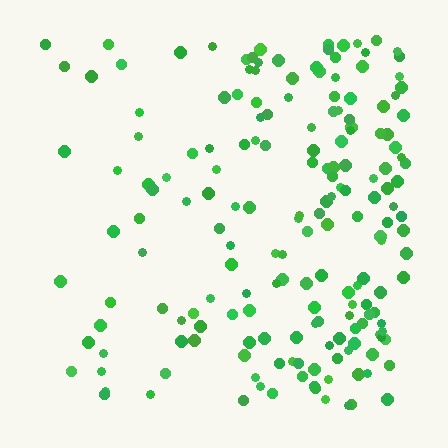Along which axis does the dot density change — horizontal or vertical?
Horizontal.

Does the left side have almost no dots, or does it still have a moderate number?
Still a moderate number, just noticeably fewer than the right.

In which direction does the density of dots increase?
From left to right, with the right side densest.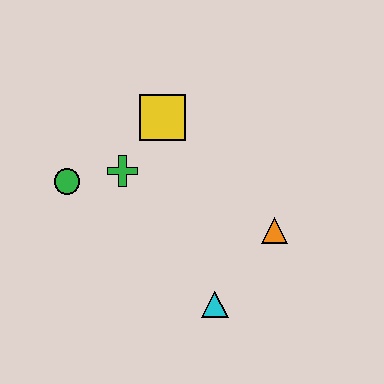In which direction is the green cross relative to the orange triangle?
The green cross is to the left of the orange triangle.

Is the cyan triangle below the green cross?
Yes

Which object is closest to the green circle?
The green cross is closest to the green circle.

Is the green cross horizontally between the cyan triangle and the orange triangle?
No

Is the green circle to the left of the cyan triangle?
Yes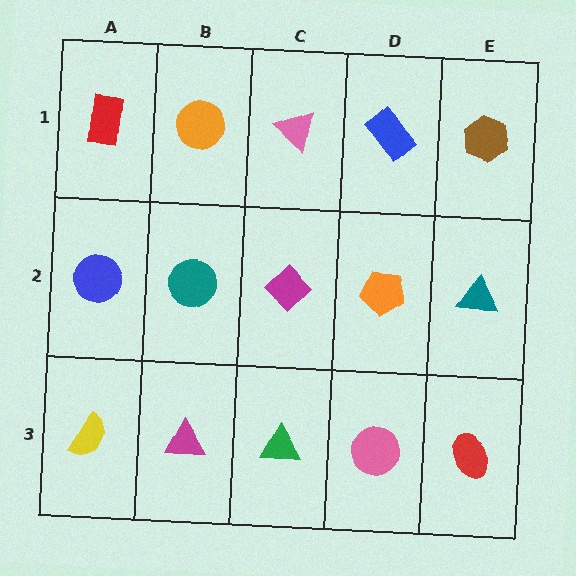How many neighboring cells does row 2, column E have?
3.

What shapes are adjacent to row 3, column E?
A teal triangle (row 2, column E), a pink circle (row 3, column D).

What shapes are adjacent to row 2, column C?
A pink triangle (row 1, column C), a green triangle (row 3, column C), a teal circle (row 2, column B), an orange pentagon (row 2, column D).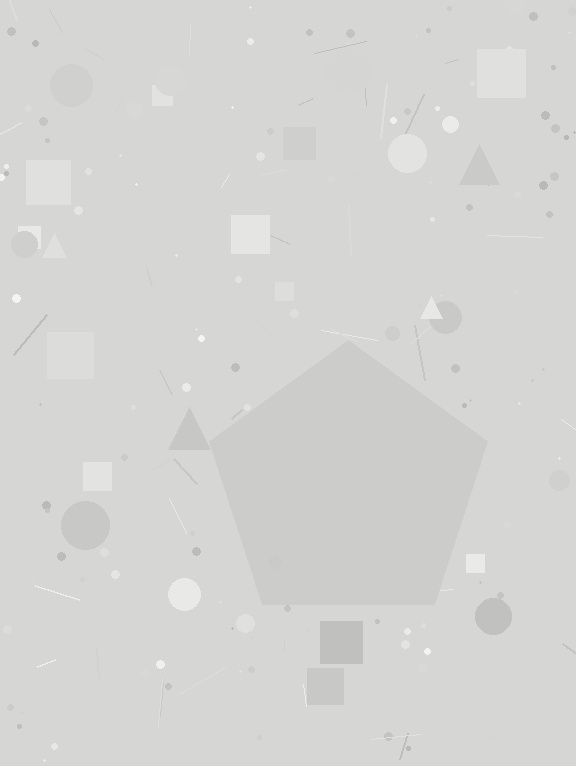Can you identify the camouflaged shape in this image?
The camouflaged shape is a pentagon.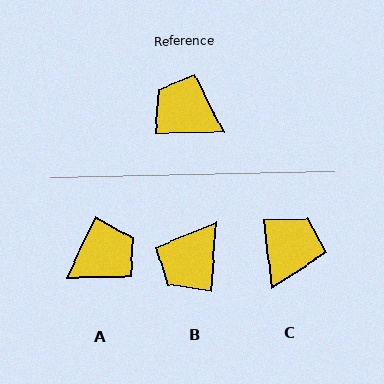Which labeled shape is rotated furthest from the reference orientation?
A, about 116 degrees away.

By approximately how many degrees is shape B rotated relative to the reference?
Approximately 86 degrees counter-clockwise.